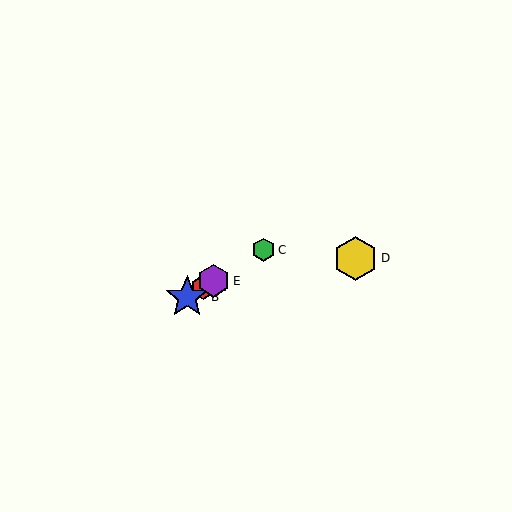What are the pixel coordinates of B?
Object B is at (187, 297).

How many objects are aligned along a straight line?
4 objects (A, B, C, E) are aligned along a straight line.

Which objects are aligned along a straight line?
Objects A, B, C, E are aligned along a straight line.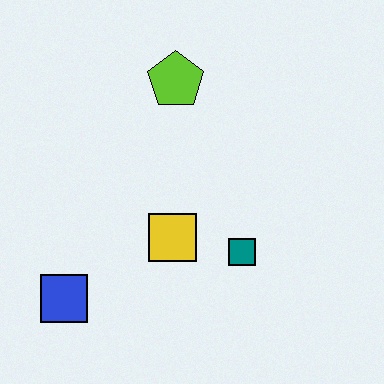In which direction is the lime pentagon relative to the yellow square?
The lime pentagon is above the yellow square.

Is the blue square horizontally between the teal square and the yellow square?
No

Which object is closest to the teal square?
The yellow square is closest to the teal square.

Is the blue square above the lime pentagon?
No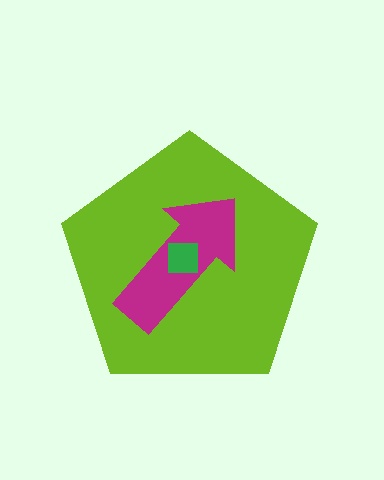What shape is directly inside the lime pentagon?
The magenta arrow.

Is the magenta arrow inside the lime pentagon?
Yes.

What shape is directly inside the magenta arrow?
The green square.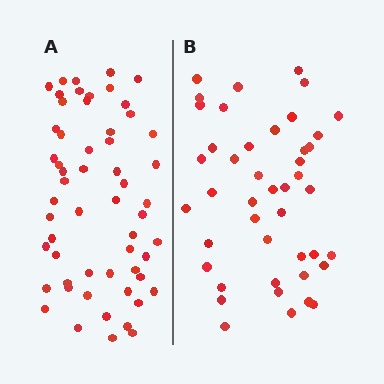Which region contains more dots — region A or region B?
Region A (the left region) has more dots.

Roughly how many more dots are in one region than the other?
Region A has approximately 15 more dots than region B.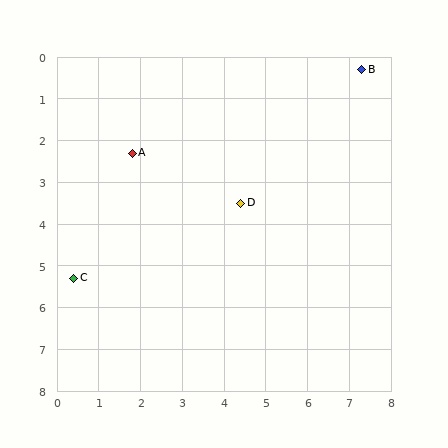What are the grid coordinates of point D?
Point D is at approximately (4.4, 3.5).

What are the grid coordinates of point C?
Point C is at approximately (0.4, 5.3).